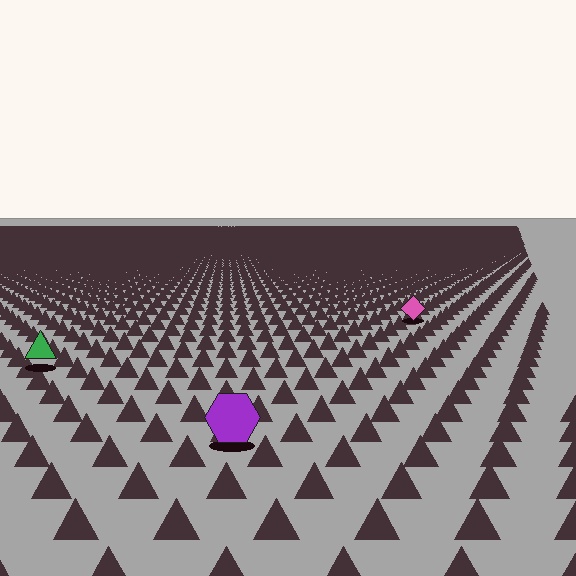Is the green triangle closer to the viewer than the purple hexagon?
No. The purple hexagon is closer — you can tell from the texture gradient: the ground texture is coarser near it.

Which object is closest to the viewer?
The purple hexagon is closest. The texture marks near it are larger and more spread out.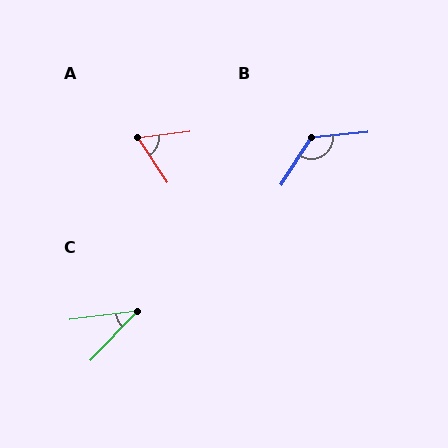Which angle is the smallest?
C, at approximately 39 degrees.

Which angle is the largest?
B, at approximately 128 degrees.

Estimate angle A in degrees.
Approximately 64 degrees.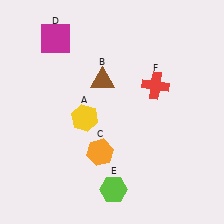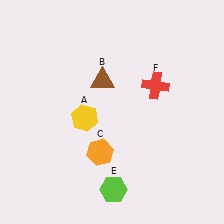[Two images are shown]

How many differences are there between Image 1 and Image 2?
There is 1 difference between the two images.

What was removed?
The magenta square (D) was removed in Image 2.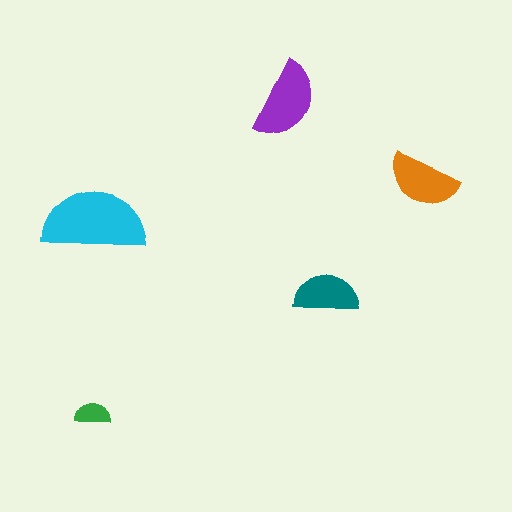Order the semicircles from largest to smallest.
the cyan one, the purple one, the orange one, the teal one, the green one.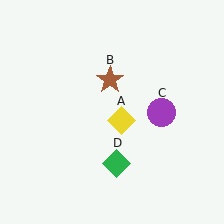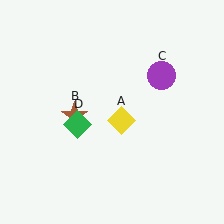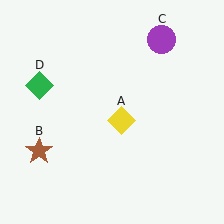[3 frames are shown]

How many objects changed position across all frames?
3 objects changed position: brown star (object B), purple circle (object C), green diamond (object D).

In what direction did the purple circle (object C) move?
The purple circle (object C) moved up.